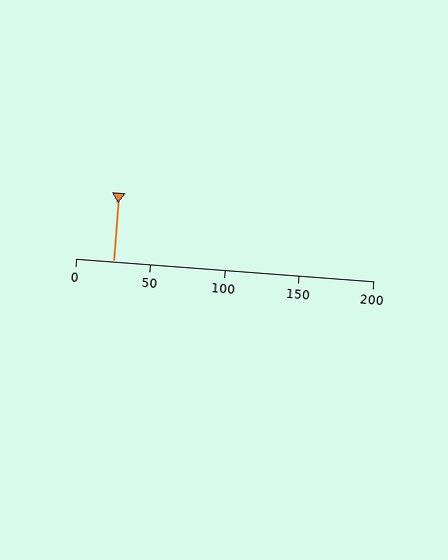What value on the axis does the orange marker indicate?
The marker indicates approximately 25.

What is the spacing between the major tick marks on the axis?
The major ticks are spaced 50 apart.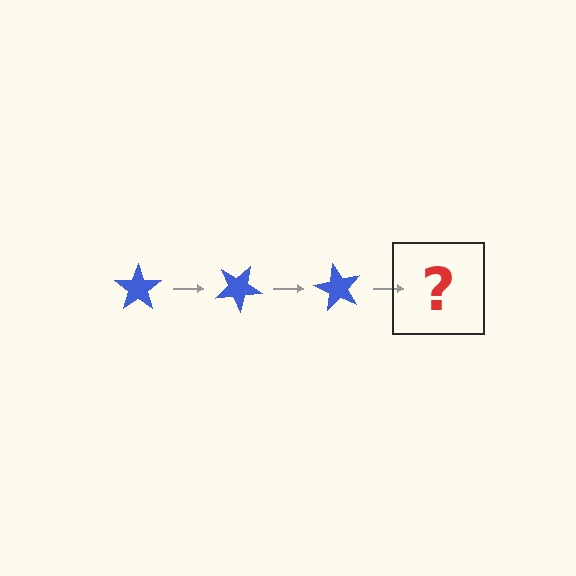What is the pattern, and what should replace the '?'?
The pattern is that the star rotates 30 degrees each step. The '?' should be a blue star rotated 90 degrees.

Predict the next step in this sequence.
The next step is a blue star rotated 90 degrees.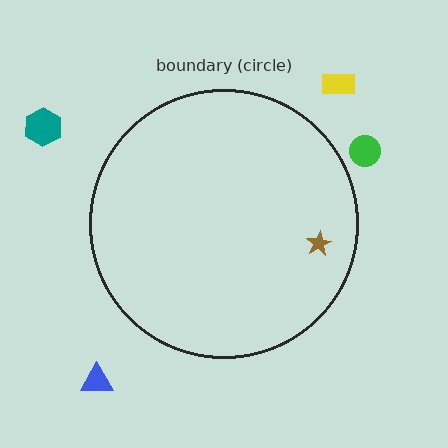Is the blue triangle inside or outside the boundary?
Outside.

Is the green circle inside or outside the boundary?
Outside.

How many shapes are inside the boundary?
1 inside, 4 outside.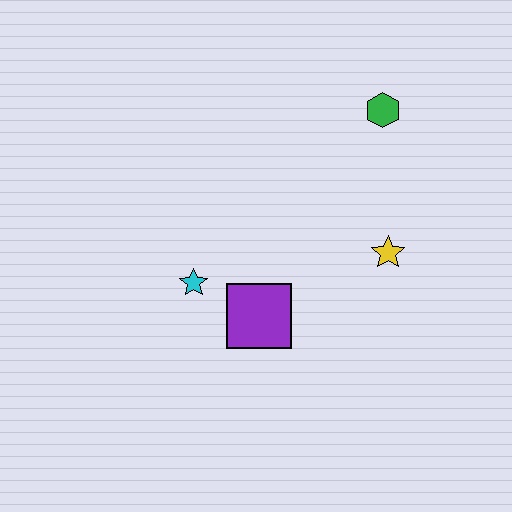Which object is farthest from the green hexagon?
The cyan star is farthest from the green hexagon.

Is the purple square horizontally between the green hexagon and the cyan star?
Yes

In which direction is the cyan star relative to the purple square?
The cyan star is to the left of the purple square.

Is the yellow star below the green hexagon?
Yes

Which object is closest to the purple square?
The cyan star is closest to the purple square.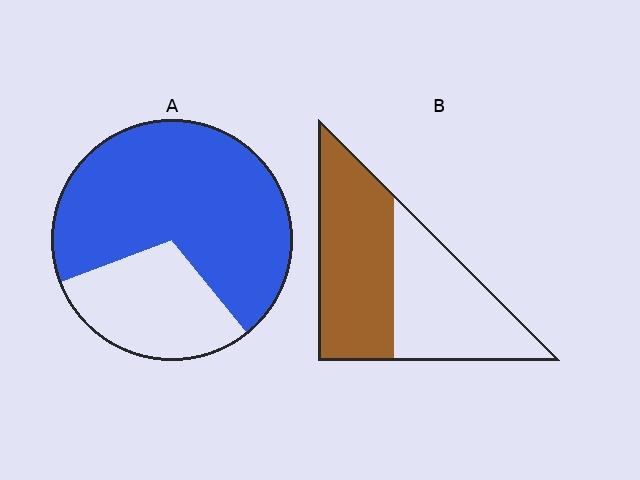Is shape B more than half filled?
Roughly half.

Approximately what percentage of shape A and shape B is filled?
A is approximately 70% and B is approximately 55%.